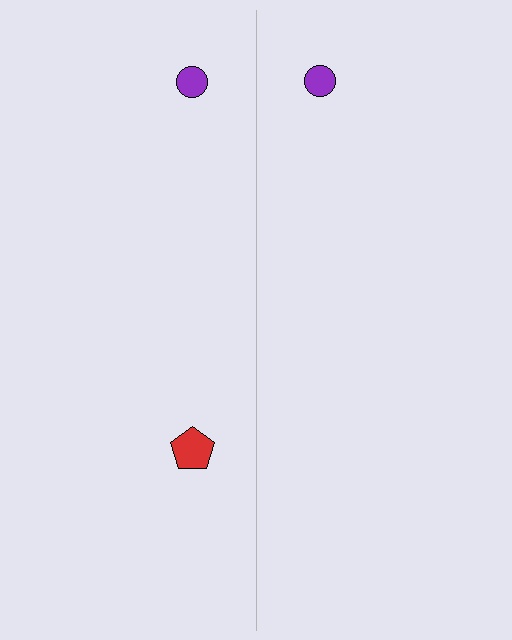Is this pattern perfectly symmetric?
No, the pattern is not perfectly symmetric. A red pentagon is missing from the right side.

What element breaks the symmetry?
A red pentagon is missing from the right side.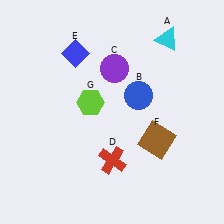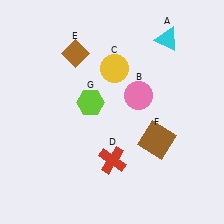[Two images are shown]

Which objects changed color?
B changed from blue to pink. C changed from purple to yellow. E changed from blue to brown.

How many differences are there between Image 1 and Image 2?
There are 3 differences between the two images.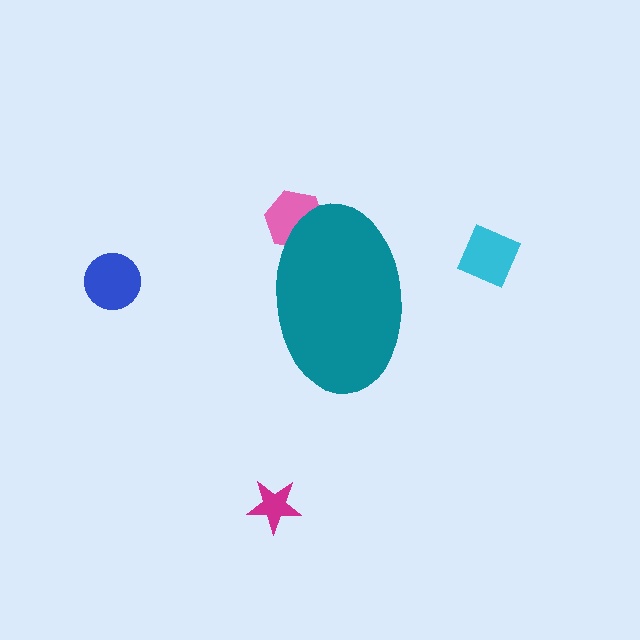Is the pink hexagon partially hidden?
Yes, the pink hexagon is partially hidden behind the teal ellipse.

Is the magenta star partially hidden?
No, the magenta star is fully visible.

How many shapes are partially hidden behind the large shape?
1 shape is partially hidden.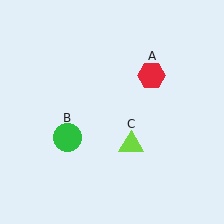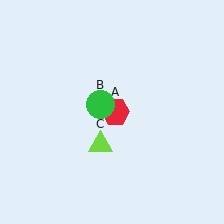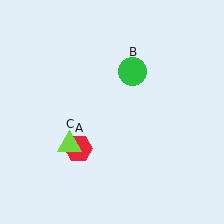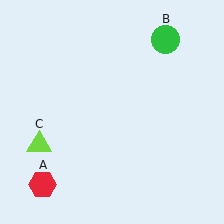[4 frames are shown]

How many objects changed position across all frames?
3 objects changed position: red hexagon (object A), green circle (object B), lime triangle (object C).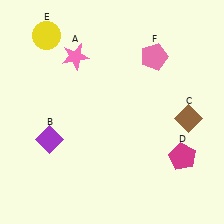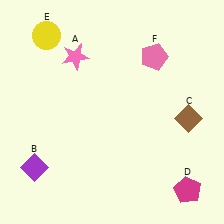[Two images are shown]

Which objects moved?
The objects that moved are: the purple diamond (B), the magenta pentagon (D).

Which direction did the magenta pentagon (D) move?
The magenta pentagon (D) moved down.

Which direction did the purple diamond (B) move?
The purple diamond (B) moved down.